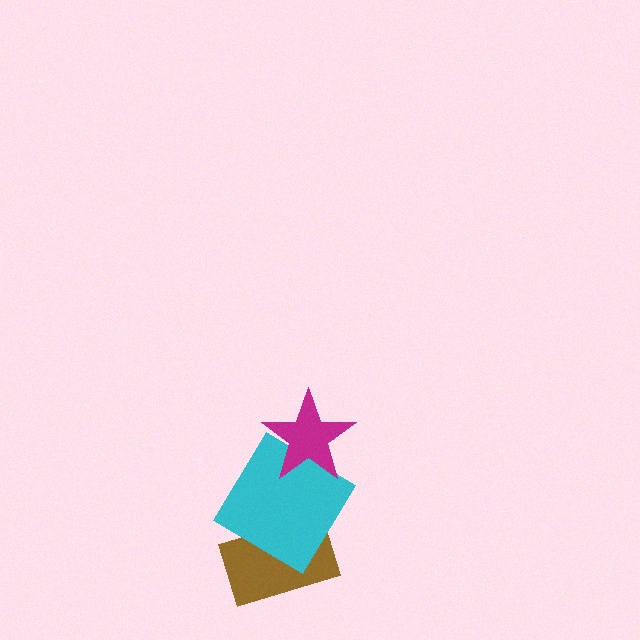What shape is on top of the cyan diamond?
The magenta star is on top of the cyan diamond.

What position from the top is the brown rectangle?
The brown rectangle is 3rd from the top.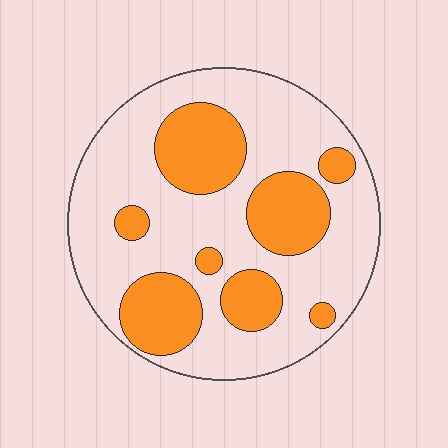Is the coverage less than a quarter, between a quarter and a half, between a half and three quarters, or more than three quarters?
Between a quarter and a half.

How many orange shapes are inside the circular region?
8.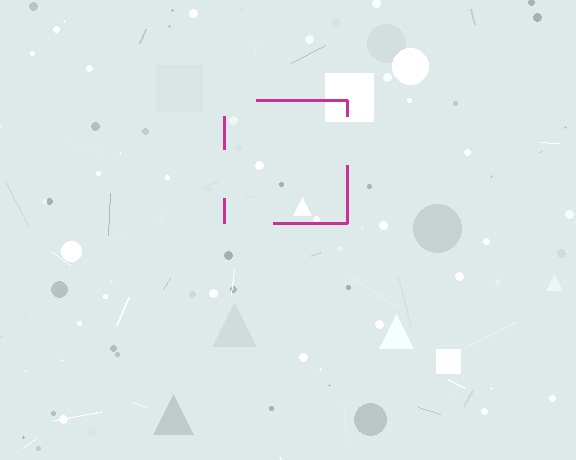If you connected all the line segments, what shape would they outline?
They would outline a square.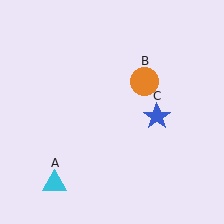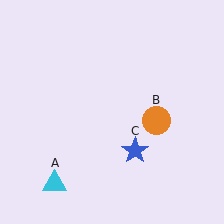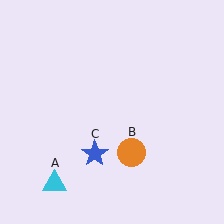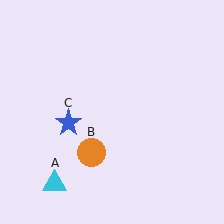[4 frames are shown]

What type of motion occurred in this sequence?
The orange circle (object B), blue star (object C) rotated clockwise around the center of the scene.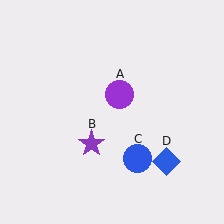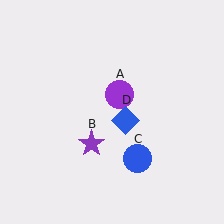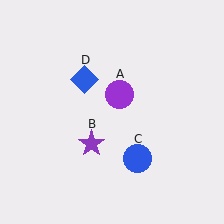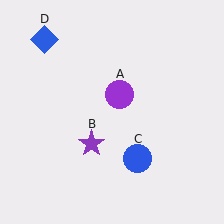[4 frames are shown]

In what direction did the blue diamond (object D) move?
The blue diamond (object D) moved up and to the left.